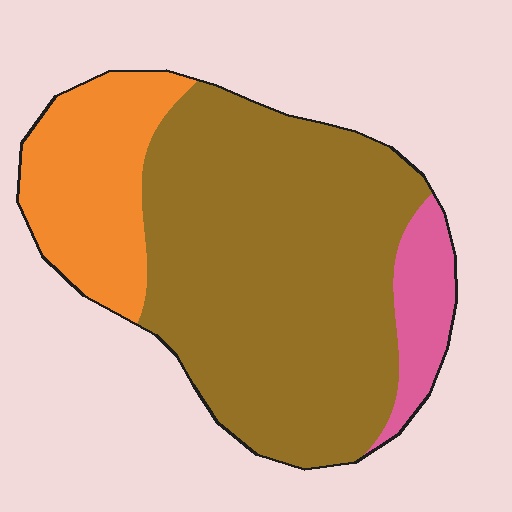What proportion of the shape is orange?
Orange covers 22% of the shape.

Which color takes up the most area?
Brown, at roughly 70%.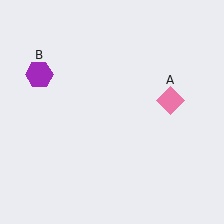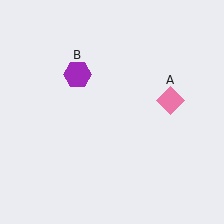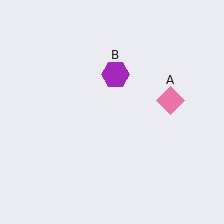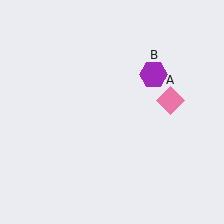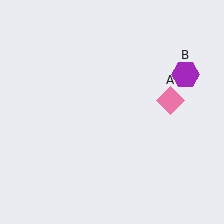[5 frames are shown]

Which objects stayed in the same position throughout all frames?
Pink diamond (object A) remained stationary.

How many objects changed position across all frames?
1 object changed position: purple hexagon (object B).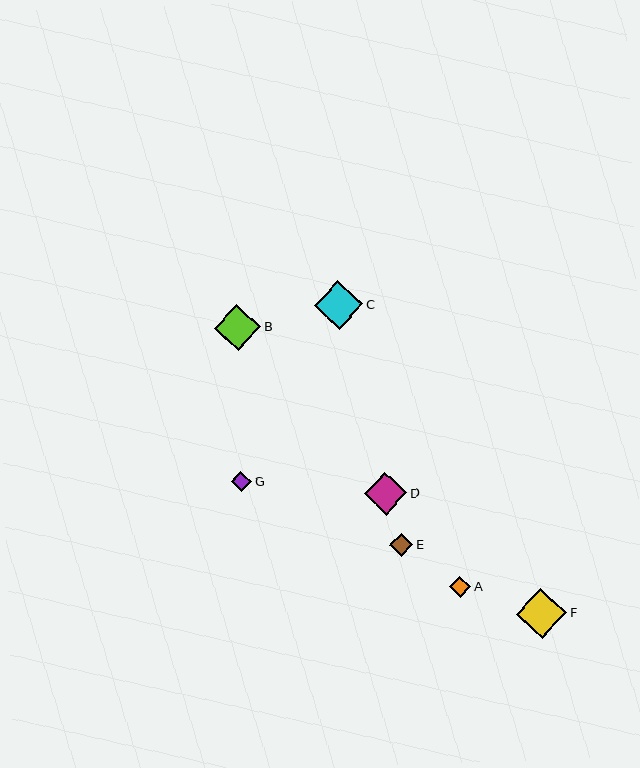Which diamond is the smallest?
Diamond G is the smallest with a size of approximately 20 pixels.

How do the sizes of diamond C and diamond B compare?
Diamond C and diamond B are approximately the same size.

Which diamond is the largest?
Diamond F is the largest with a size of approximately 50 pixels.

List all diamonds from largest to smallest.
From largest to smallest: F, C, B, D, E, A, G.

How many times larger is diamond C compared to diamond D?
Diamond C is approximately 1.1 times the size of diamond D.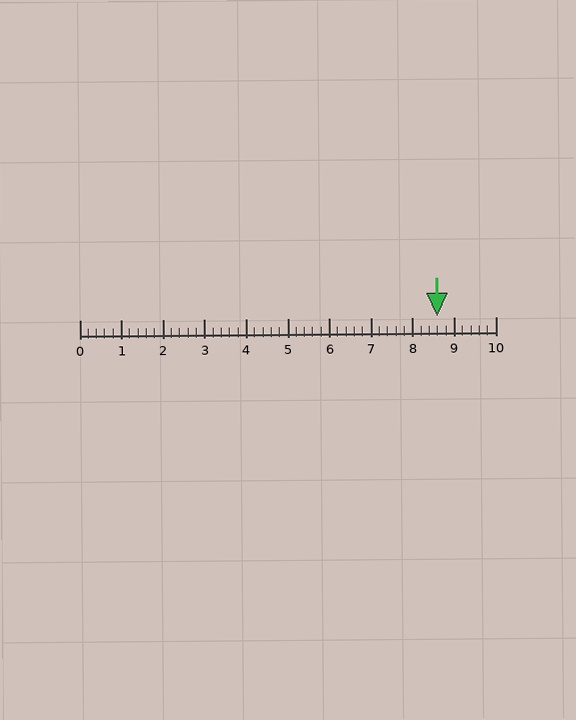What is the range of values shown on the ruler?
The ruler shows values from 0 to 10.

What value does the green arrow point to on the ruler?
The green arrow points to approximately 8.6.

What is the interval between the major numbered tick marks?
The major tick marks are spaced 1 units apart.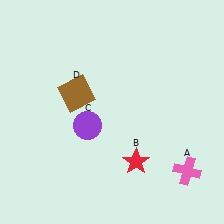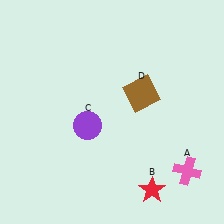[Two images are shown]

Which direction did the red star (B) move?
The red star (B) moved down.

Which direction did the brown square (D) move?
The brown square (D) moved right.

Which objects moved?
The objects that moved are: the red star (B), the brown square (D).